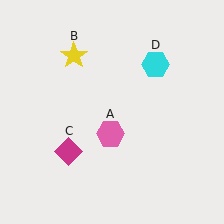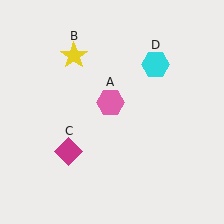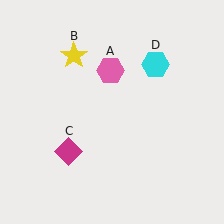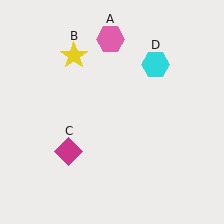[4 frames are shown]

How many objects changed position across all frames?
1 object changed position: pink hexagon (object A).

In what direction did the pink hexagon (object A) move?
The pink hexagon (object A) moved up.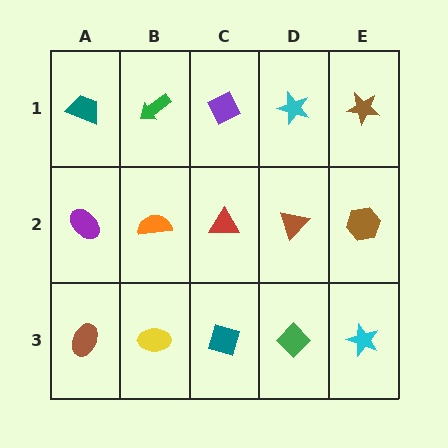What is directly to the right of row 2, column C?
A brown triangle.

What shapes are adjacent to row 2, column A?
A teal trapezoid (row 1, column A), a brown ellipse (row 3, column A), an orange semicircle (row 2, column B).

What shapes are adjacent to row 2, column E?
A brown star (row 1, column E), a cyan star (row 3, column E), a brown triangle (row 2, column D).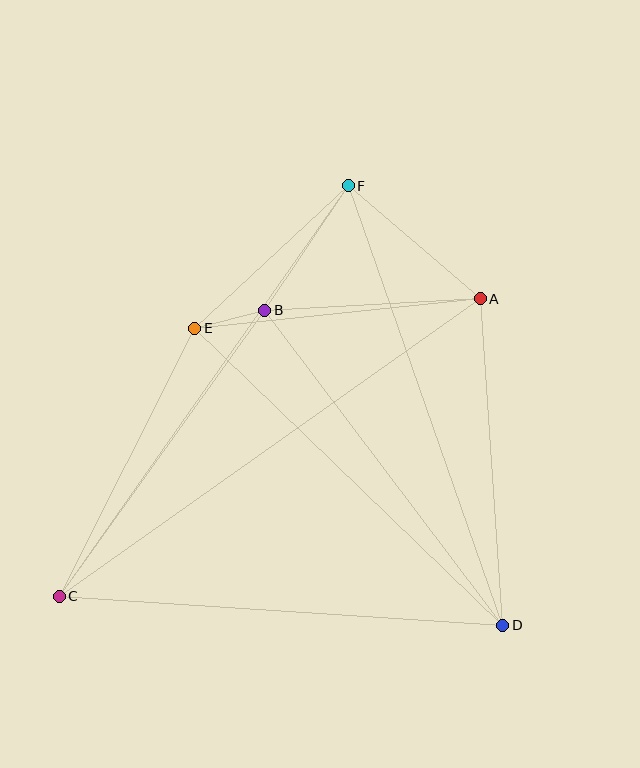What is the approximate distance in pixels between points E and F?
The distance between E and F is approximately 209 pixels.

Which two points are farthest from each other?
Points A and C are farthest from each other.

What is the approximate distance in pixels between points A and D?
The distance between A and D is approximately 328 pixels.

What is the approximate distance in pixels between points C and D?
The distance between C and D is approximately 445 pixels.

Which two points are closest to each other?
Points B and E are closest to each other.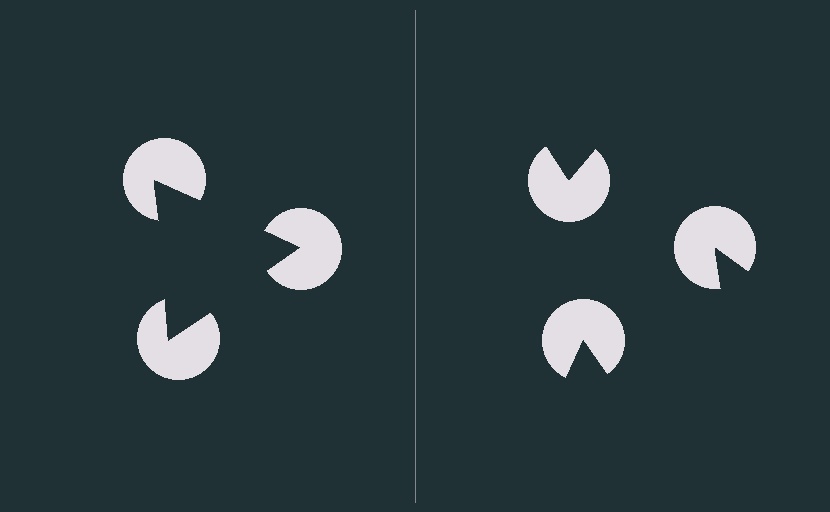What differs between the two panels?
The pac-man discs are positioned identically on both sides; only the wedge orientations differ. On the left they align to a triangle; on the right they are misaligned.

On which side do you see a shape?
An illusory triangle appears on the left side. On the right side the wedge cuts are rotated, so no coherent shape forms.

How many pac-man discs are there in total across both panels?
6 — 3 on each side.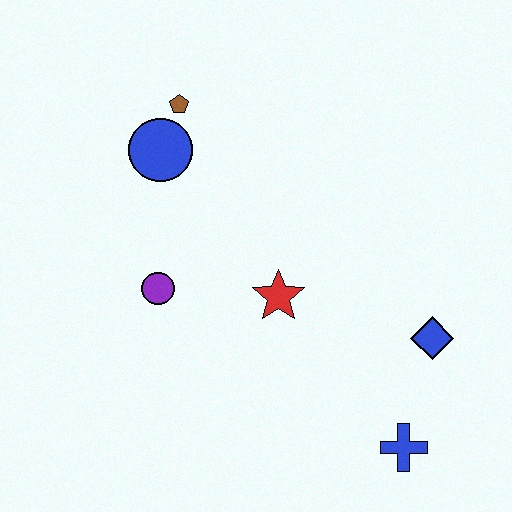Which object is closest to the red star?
The purple circle is closest to the red star.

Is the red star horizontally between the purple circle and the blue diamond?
Yes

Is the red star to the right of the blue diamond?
No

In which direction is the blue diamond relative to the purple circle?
The blue diamond is to the right of the purple circle.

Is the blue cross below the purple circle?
Yes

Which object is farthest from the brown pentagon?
The blue cross is farthest from the brown pentagon.